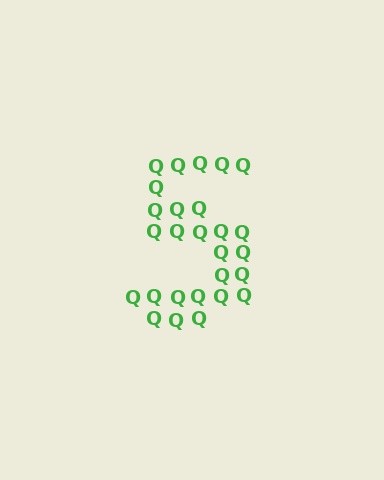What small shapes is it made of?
It is made of small letter Q's.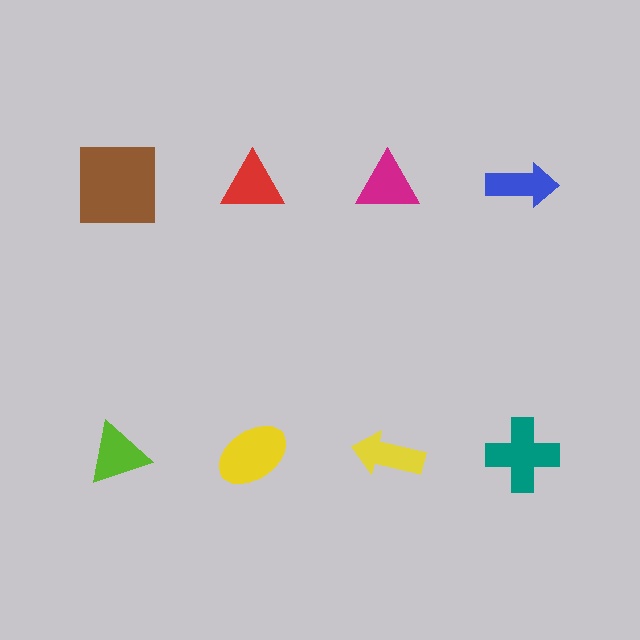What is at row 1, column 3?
A magenta triangle.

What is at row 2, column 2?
A yellow ellipse.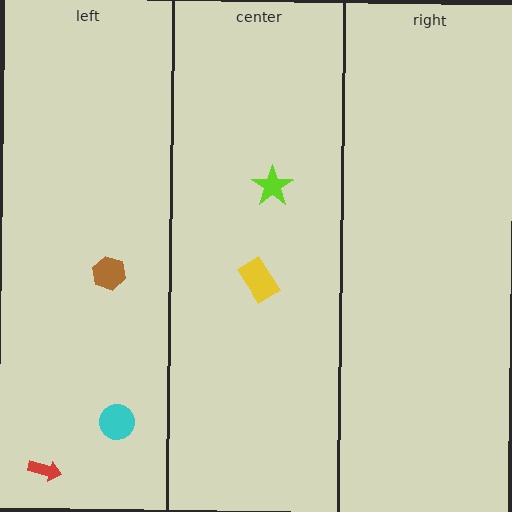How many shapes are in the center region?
2.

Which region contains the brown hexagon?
The left region.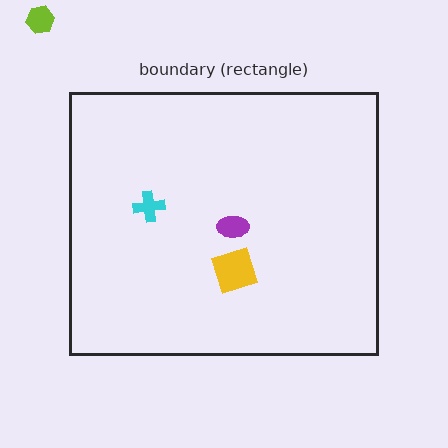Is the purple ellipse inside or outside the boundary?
Inside.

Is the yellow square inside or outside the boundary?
Inside.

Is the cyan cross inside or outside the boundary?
Inside.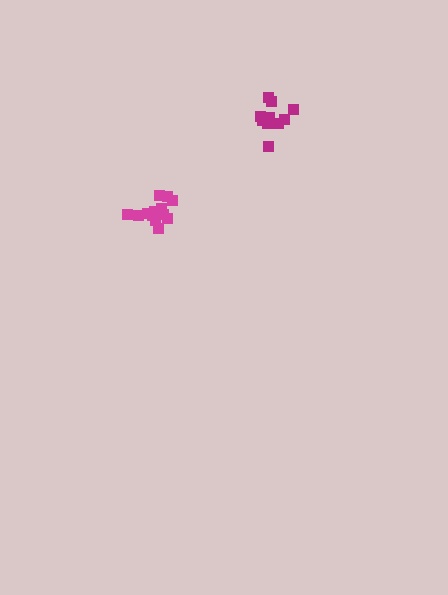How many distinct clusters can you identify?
There are 2 distinct clusters.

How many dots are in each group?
Group 1: 13 dots, Group 2: 10 dots (23 total).